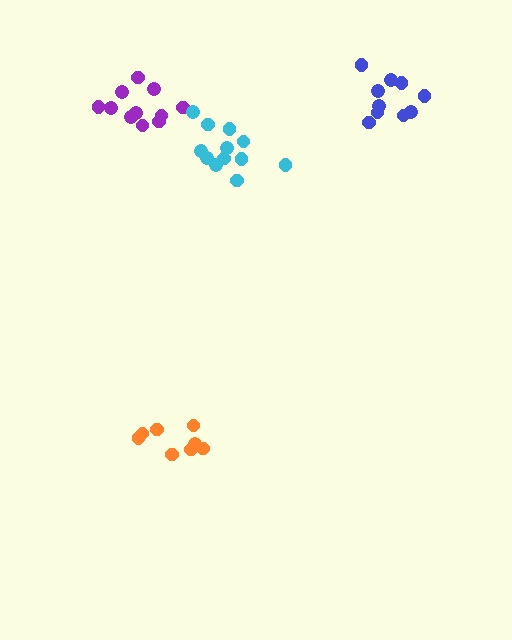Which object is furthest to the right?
The blue cluster is rightmost.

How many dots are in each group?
Group 1: 11 dots, Group 2: 8 dots, Group 3: 12 dots, Group 4: 10 dots (41 total).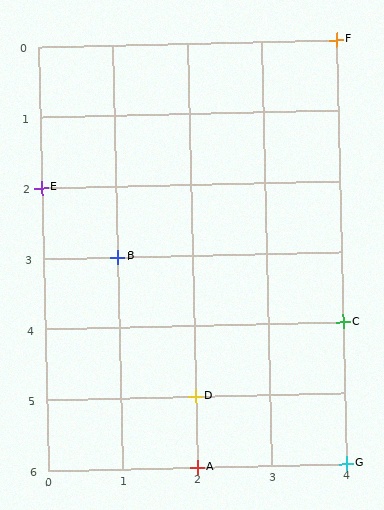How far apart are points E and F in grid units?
Points E and F are 4 columns and 2 rows apart (about 4.5 grid units diagonally).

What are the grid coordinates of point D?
Point D is at grid coordinates (2, 5).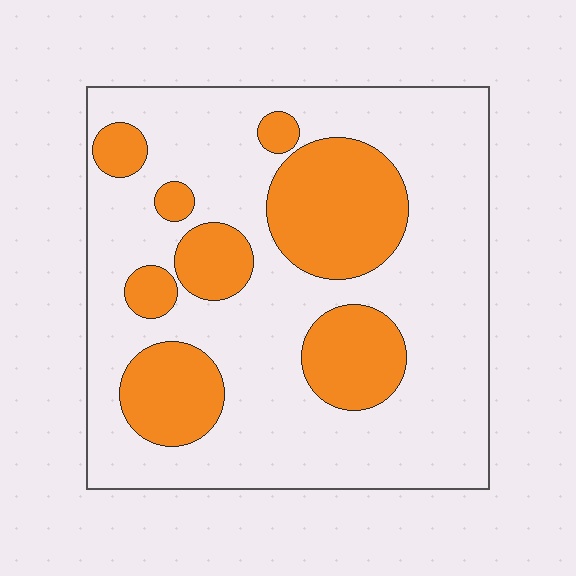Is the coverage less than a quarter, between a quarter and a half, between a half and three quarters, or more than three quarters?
Between a quarter and a half.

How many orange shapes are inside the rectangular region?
8.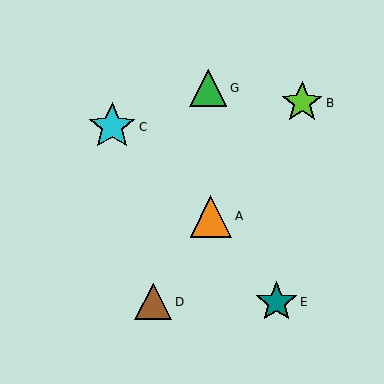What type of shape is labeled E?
Shape E is a teal star.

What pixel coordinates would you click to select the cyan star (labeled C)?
Click at (112, 127) to select the cyan star C.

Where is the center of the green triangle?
The center of the green triangle is at (208, 88).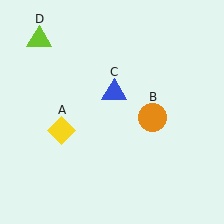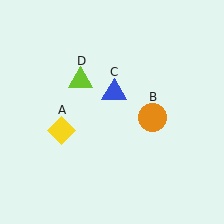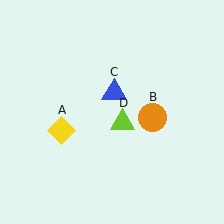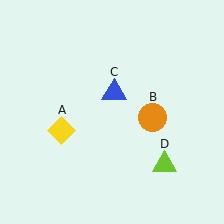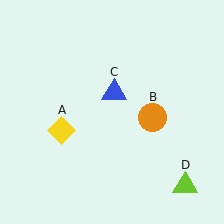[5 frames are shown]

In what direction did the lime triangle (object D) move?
The lime triangle (object D) moved down and to the right.